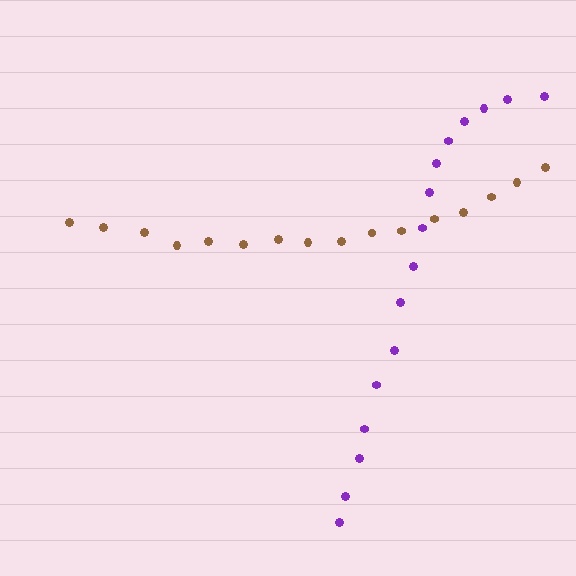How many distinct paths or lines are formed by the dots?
There are 2 distinct paths.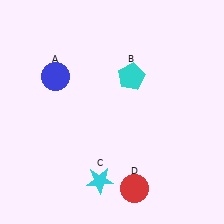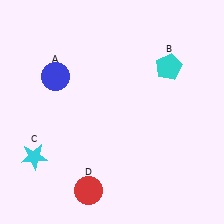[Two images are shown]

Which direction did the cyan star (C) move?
The cyan star (C) moved left.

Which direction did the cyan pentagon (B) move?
The cyan pentagon (B) moved right.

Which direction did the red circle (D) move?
The red circle (D) moved left.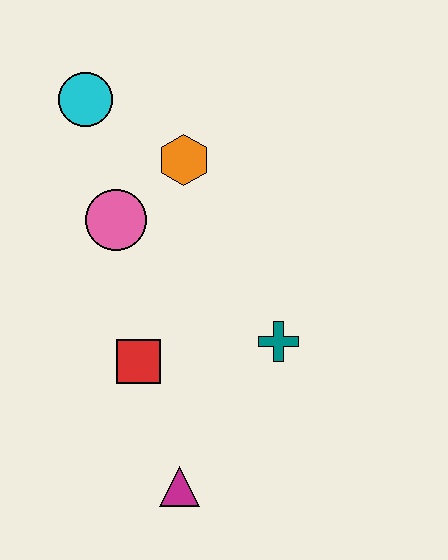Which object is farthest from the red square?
The cyan circle is farthest from the red square.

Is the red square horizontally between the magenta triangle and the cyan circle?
Yes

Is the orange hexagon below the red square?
No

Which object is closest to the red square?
The magenta triangle is closest to the red square.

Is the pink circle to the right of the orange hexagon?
No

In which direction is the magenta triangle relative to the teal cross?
The magenta triangle is below the teal cross.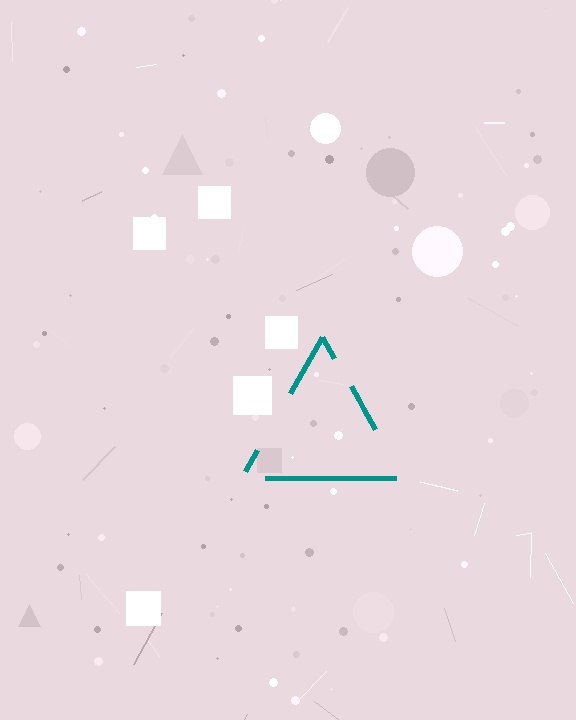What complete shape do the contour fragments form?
The contour fragments form a triangle.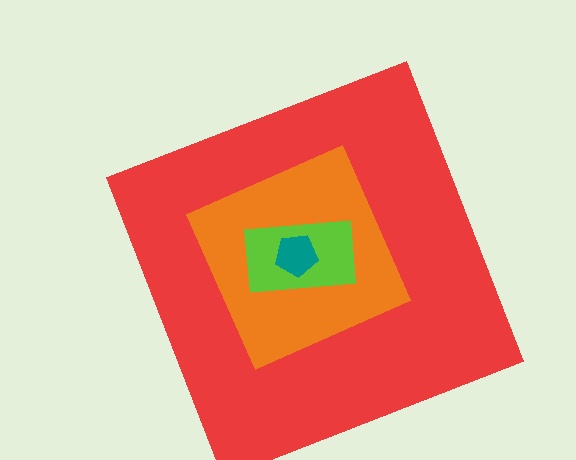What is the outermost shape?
The red square.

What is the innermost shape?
The teal pentagon.